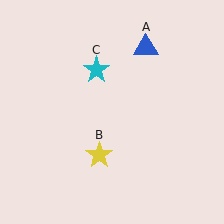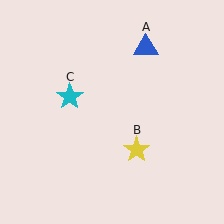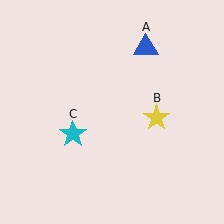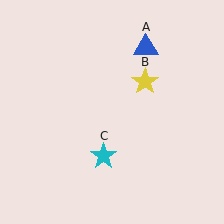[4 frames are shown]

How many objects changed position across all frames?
2 objects changed position: yellow star (object B), cyan star (object C).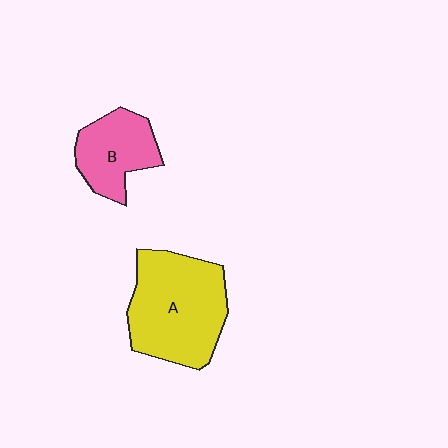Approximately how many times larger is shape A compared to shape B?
Approximately 1.8 times.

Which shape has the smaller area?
Shape B (pink).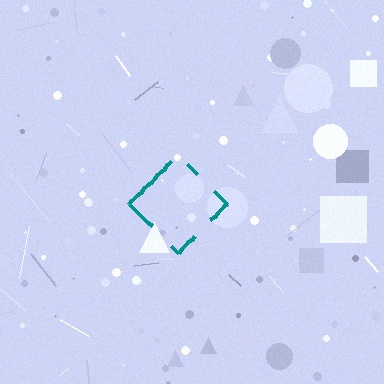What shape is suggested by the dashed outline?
The dashed outline suggests a diamond.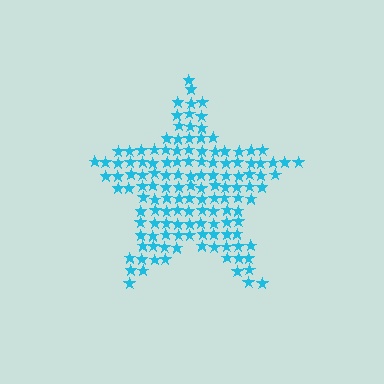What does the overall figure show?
The overall figure shows a star.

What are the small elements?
The small elements are stars.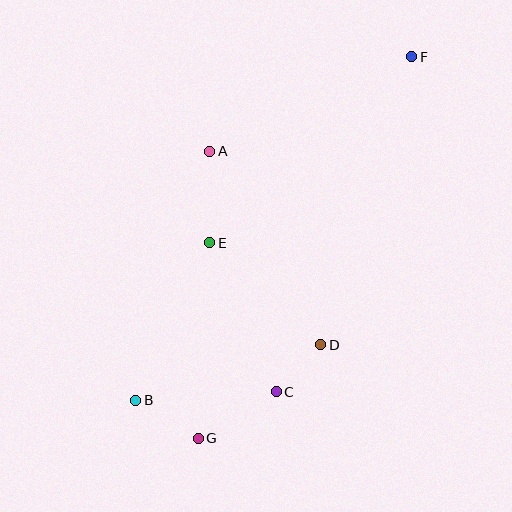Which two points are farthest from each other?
Points B and F are farthest from each other.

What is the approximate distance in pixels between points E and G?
The distance between E and G is approximately 196 pixels.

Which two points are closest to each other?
Points C and D are closest to each other.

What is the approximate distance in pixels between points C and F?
The distance between C and F is approximately 361 pixels.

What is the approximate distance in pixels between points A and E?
The distance between A and E is approximately 91 pixels.